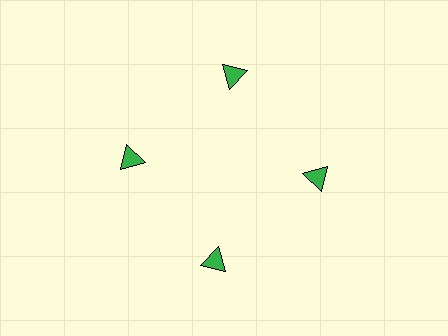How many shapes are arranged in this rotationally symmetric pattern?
There are 4 shapes, arranged in 4 groups of 1.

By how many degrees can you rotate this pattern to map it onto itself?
The pattern maps onto itself every 90 degrees of rotation.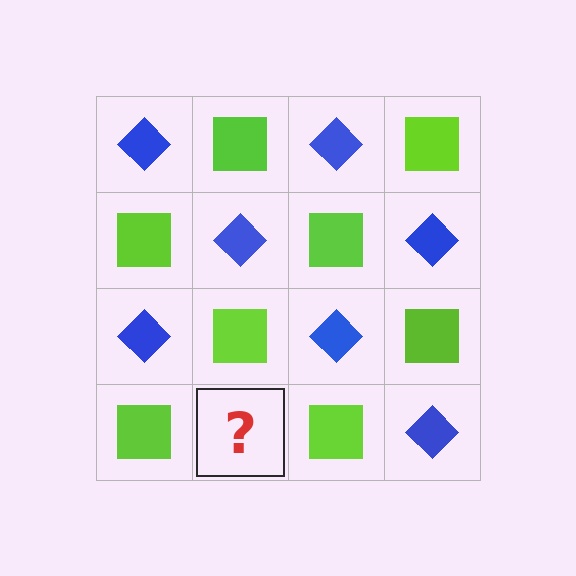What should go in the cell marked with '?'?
The missing cell should contain a blue diamond.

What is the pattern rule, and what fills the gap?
The rule is that it alternates blue diamond and lime square in a checkerboard pattern. The gap should be filled with a blue diamond.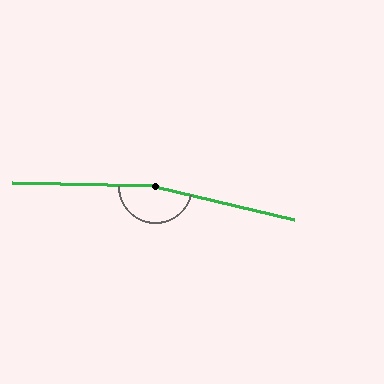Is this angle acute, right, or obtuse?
It is obtuse.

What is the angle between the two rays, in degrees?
Approximately 168 degrees.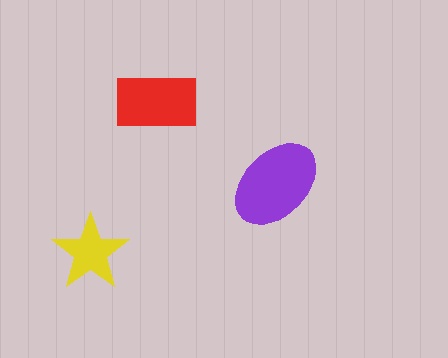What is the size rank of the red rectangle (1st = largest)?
2nd.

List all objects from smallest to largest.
The yellow star, the red rectangle, the purple ellipse.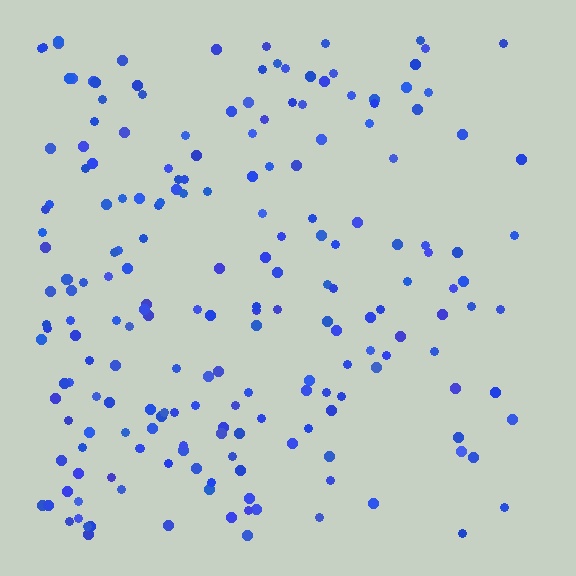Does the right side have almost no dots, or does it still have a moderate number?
Still a moderate number, just noticeably fewer than the left.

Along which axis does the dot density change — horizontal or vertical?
Horizontal.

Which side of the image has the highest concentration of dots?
The left.